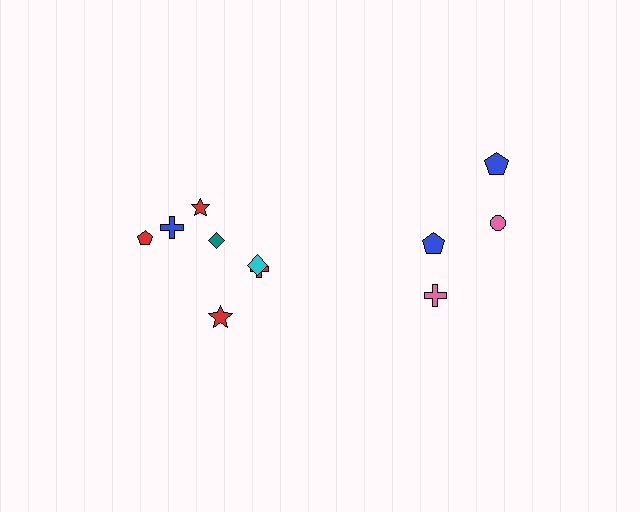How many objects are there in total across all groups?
There are 11 objects.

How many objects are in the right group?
There are 4 objects.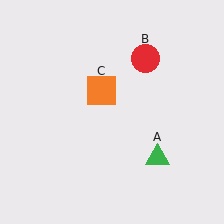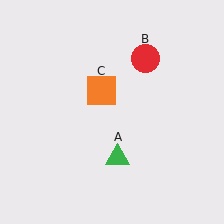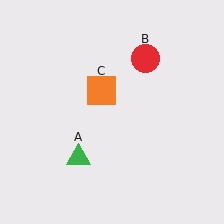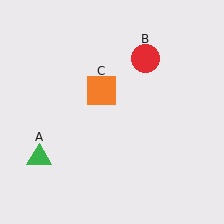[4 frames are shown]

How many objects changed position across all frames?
1 object changed position: green triangle (object A).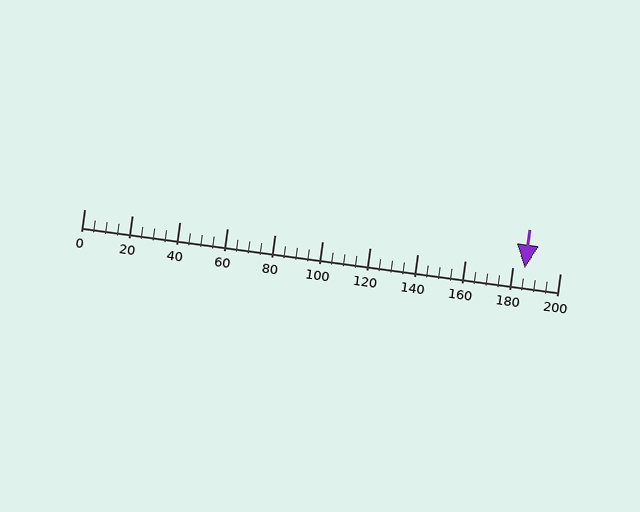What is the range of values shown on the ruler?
The ruler shows values from 0 to 200.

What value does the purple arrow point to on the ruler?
The purple arrow points to approximately 185.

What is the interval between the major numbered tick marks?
The major tick marks are spaced 20 units apart.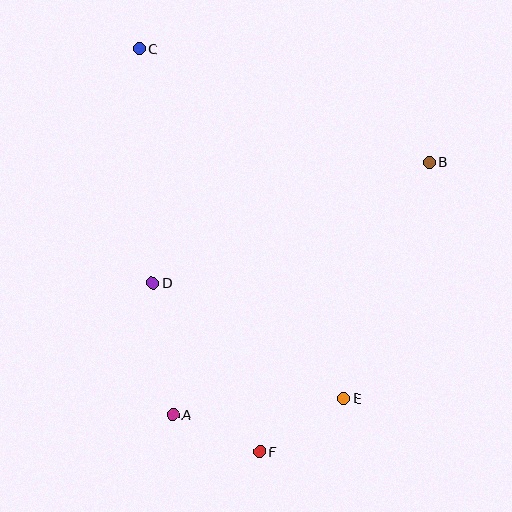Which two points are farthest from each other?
Points C and F are farthest from each other.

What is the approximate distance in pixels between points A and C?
The distance between A and C is approximately 367 pixels.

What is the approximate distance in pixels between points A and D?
The distance between A and D is approximately 133 pixels.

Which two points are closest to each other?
Points A and F are closest to each other.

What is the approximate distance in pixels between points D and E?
The distance between D and E is approximately 224 pixels.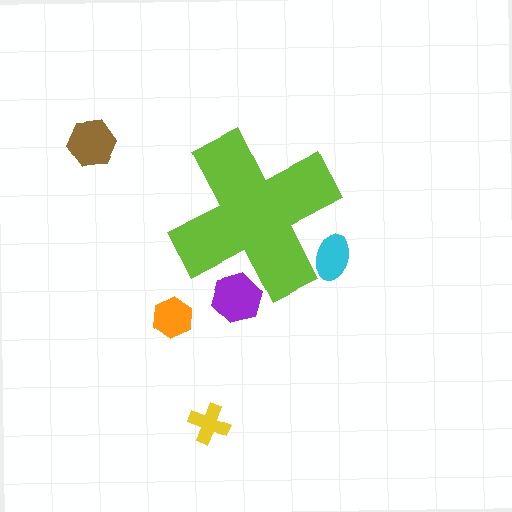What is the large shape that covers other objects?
A lime cross.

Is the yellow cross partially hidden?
No, the yellow cross is fully visible.